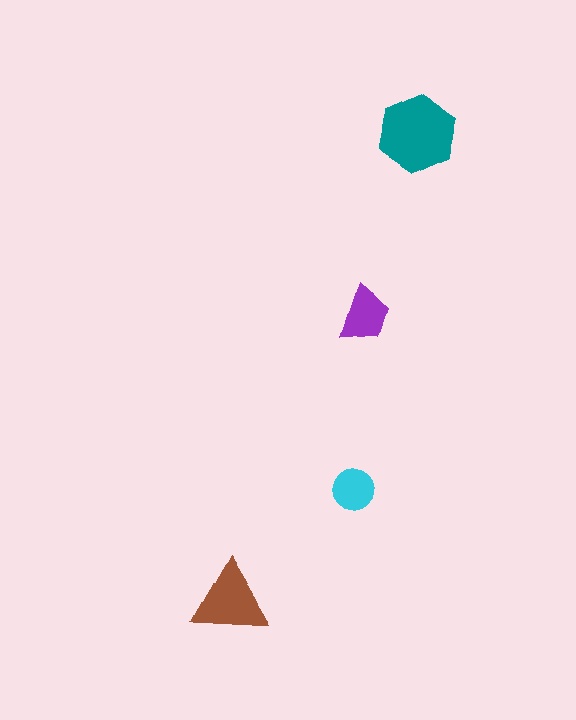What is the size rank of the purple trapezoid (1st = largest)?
3rd.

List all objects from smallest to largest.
The cyan circle, the purple trapezoid, the brown triangle, the teal hexagon.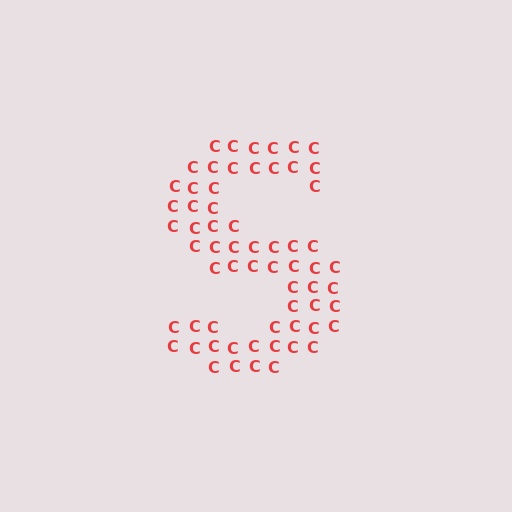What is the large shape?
The large shape is the letter S.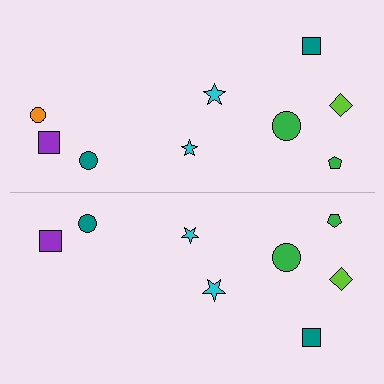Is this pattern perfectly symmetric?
No, the pattern is not perfectly symmetric. A orange circle is missing from the bottom side.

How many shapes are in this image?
There are 17 shapes in this image.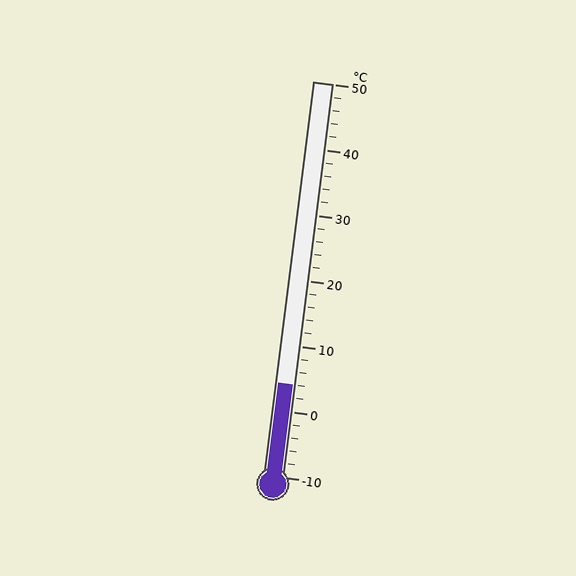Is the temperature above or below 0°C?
The temperature is above 0°C.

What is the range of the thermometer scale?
The thermometer scale ranges from -10°C to 50°C.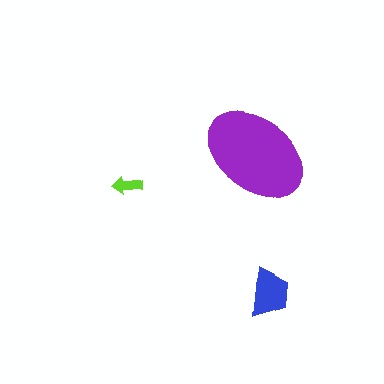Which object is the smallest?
The lime arrow.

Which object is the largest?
The purple ellipse.